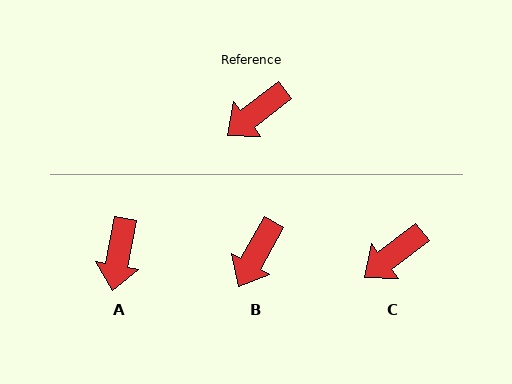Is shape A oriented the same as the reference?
No, it is off by about 42 degrees.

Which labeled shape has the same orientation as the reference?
C.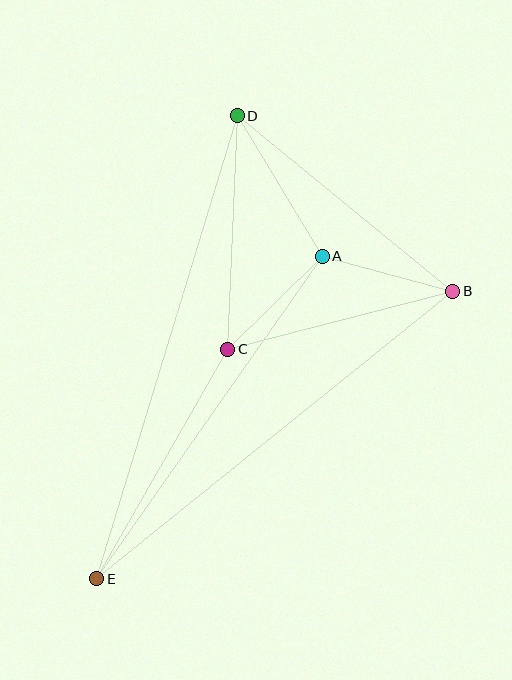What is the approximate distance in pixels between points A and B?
The distance between A and B is approximately 135 pixels.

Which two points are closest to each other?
Points A and C are closest to each other.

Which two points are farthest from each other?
Points D and E are farthest from each other.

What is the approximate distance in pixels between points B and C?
The distance between B and C is approximately 232 pixels.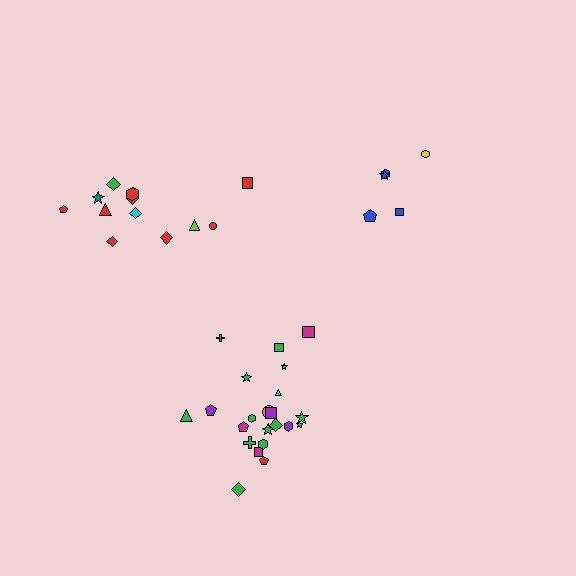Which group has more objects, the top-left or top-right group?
The top-left group.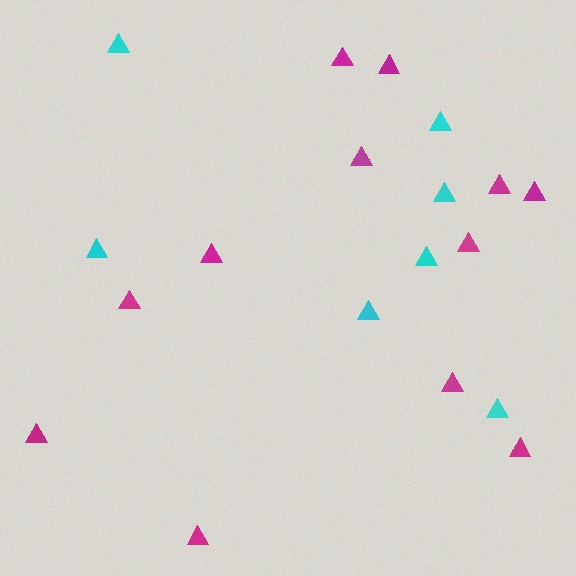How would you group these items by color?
There are 2 groups: one group of magenta triangles (12) and one group of cyan triangles (7).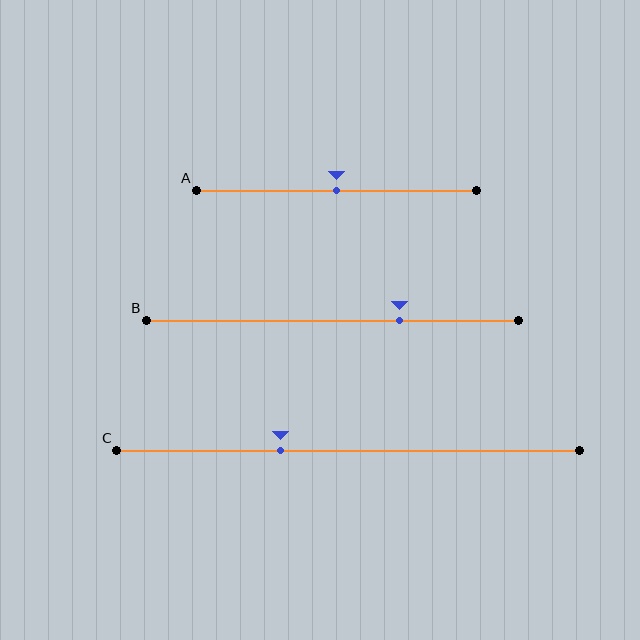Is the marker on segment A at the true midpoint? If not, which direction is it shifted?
Yes, the marker on segment A is at the true midpoint.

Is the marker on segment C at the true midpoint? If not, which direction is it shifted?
No, the marker on segment C is shifted to the left by about 15% of the segment length.